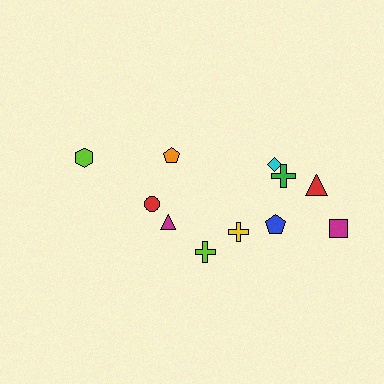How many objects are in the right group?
There are 7 objects.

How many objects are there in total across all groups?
There are 11 objects.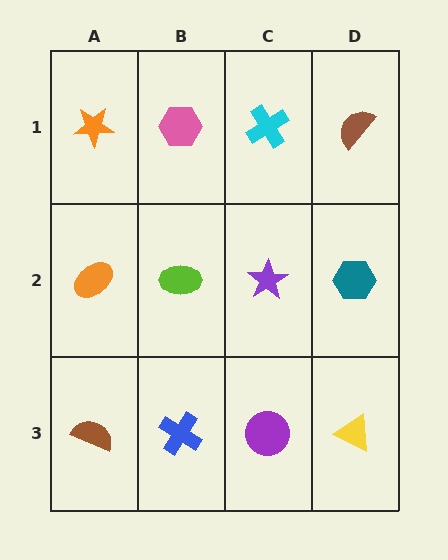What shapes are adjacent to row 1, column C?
A purple star (row 2, column C), a pink hexagon (row 1, column B), a brown semicircle (row 1, column D).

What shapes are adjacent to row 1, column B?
A lime ellipse (row 2, column B), an orange star (row 1, column A), a cyan cross (row 1, column C).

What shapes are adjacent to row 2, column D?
A brown semicircle (row 1, column D), a yellow triangle (row 3, column D), a purple star (row 2, column C).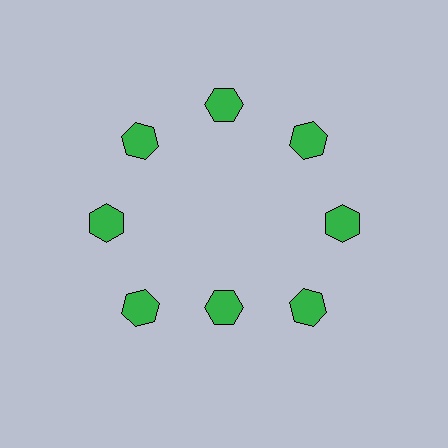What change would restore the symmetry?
The symmetry would be restored by moving it outward, back onto the ring so that all 8 hexagons sit at equal angles and equal distance from the center.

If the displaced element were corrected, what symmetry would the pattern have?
It would have 8-fold rotational symmetry — the pattern would map onto itself every 45 degrees.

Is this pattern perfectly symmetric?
No. The 8 green hexagons are arranged in a ring, but one element near the 6 o'clock position is pulled inward toward the center, breaking the 8-fold rotational symmetry.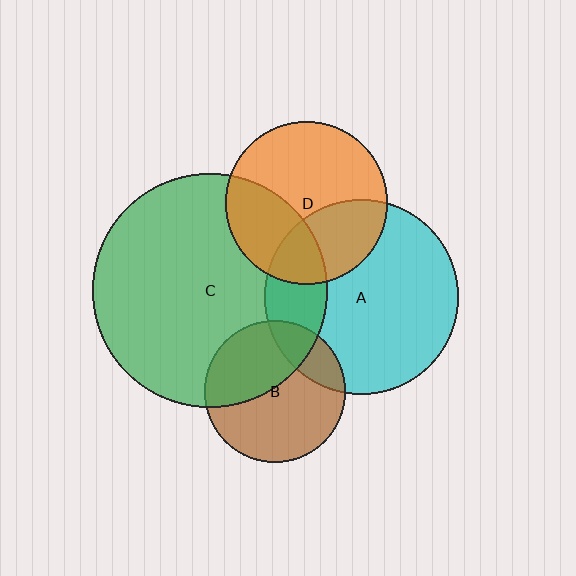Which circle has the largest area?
Circle C (green).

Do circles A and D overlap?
Yes.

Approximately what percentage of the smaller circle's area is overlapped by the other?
Approximately 35%.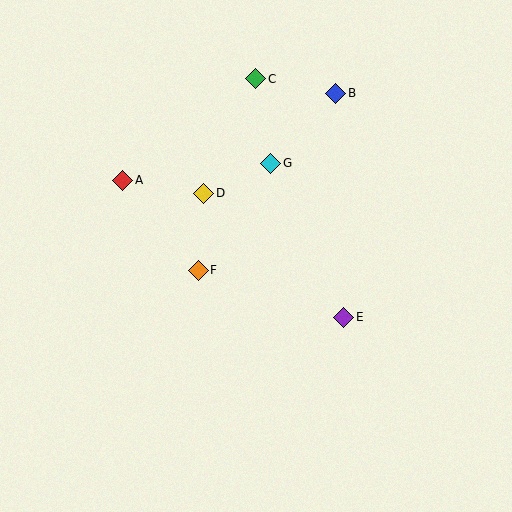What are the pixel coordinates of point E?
Point E is at (344, 317).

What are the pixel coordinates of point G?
Point G is at (270, 163).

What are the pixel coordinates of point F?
Point F is at (198, 270).